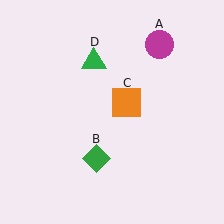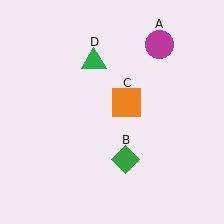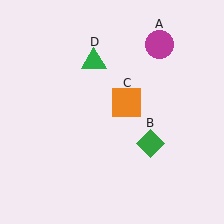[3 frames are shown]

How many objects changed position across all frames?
1 object changed position: green diamond (object B).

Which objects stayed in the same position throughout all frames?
Magenta circle (object A) and orange square (object C) and green triangle (object D) remained stationary.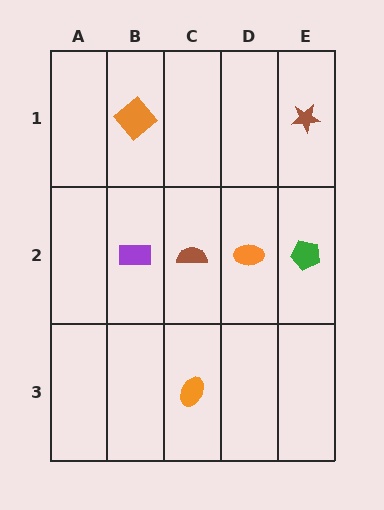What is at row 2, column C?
A brown semicircle.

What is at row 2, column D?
An orange ellipse.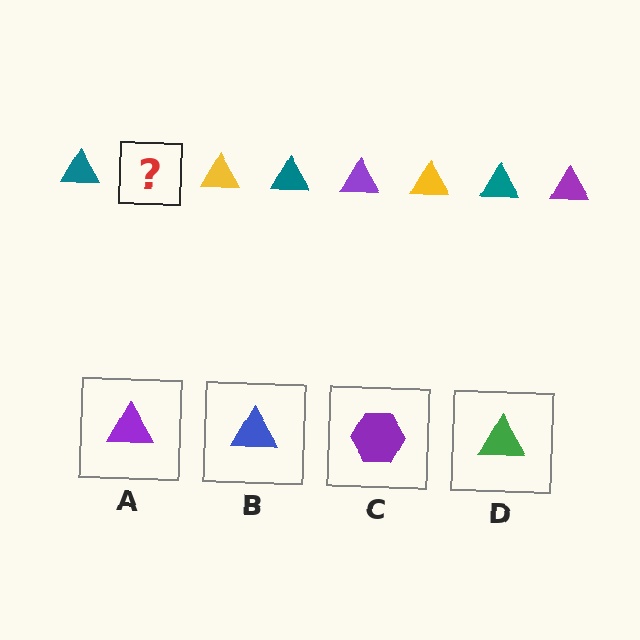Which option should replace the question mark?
Option A.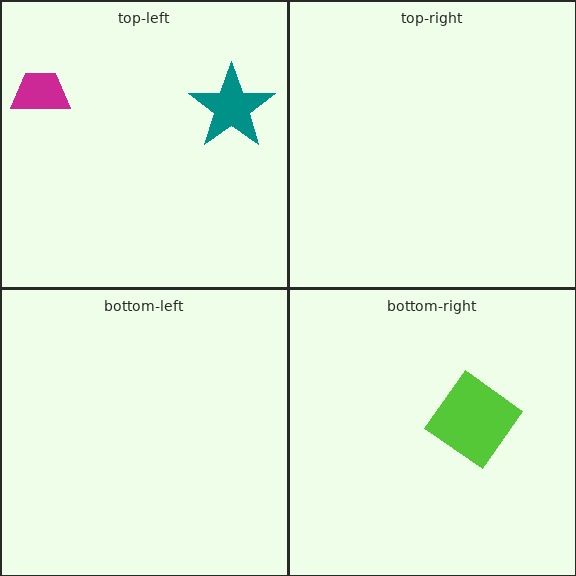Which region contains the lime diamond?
The bottom-right region.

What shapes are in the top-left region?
The teal star, the magenta trapezoid.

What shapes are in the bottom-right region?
The lime diamond.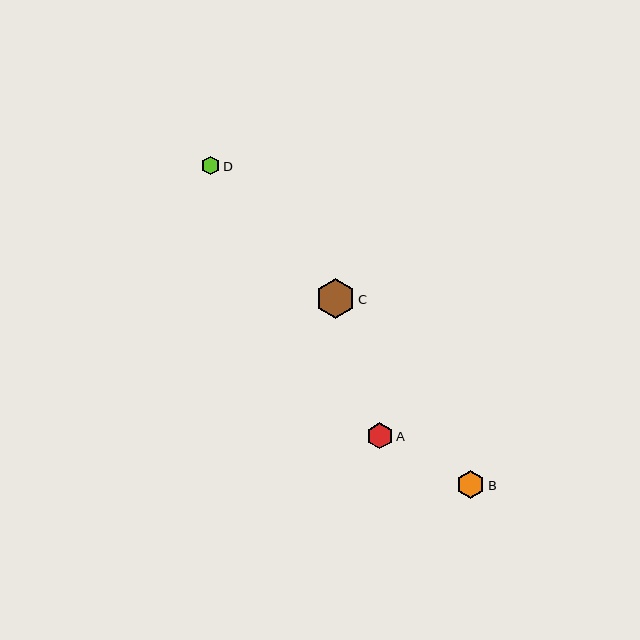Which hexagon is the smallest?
Hexagon D is the smallest with a size of approximately 19 pixels.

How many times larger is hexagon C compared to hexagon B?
Hexagon C is approximately 1.4 times the size of hexagon B.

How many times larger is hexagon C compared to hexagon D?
Hexagon C is approximately 2.1 times the size of hexagon D.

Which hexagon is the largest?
Hexagon C is the largest with a size of approximately 40 pixels.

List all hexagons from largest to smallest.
From largest to smallest: C, B, A, D.